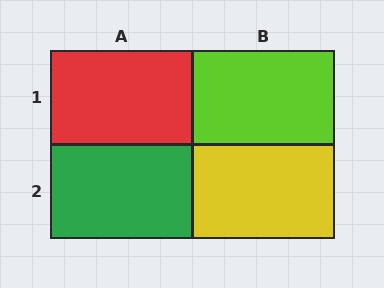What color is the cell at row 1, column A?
Red.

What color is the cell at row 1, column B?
Lime.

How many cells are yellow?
1 cell is yellow.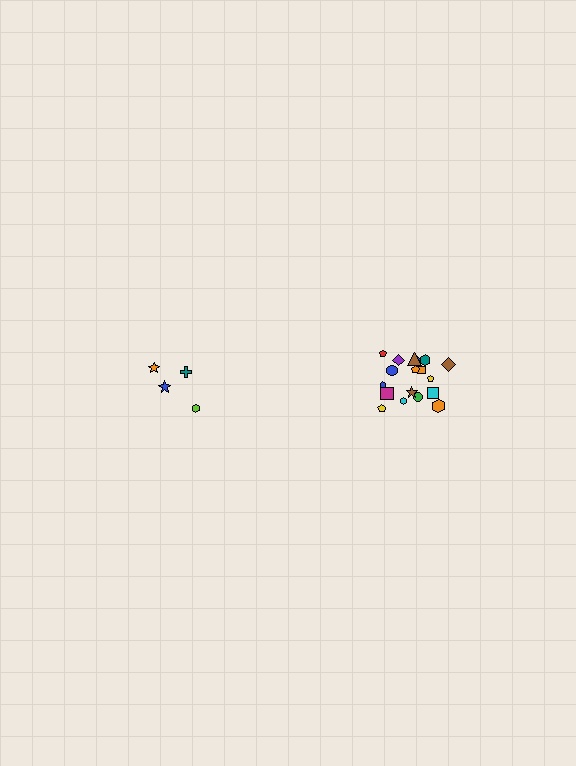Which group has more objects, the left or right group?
The right group.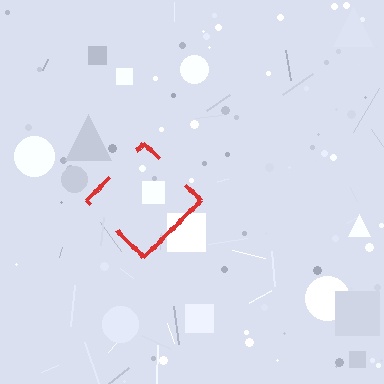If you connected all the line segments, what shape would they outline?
They would outline a diamond.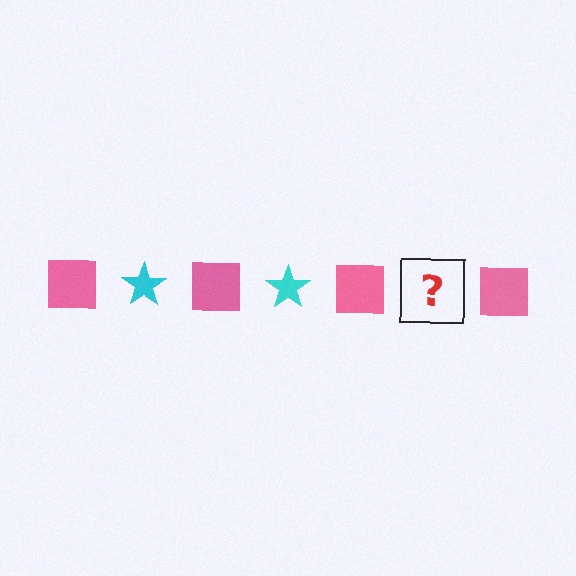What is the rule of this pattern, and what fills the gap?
The rule is that the pattern alternates between pink square and cyan star. The gap should be filled with a cyan star.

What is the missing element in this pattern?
The missing element is a cyan star.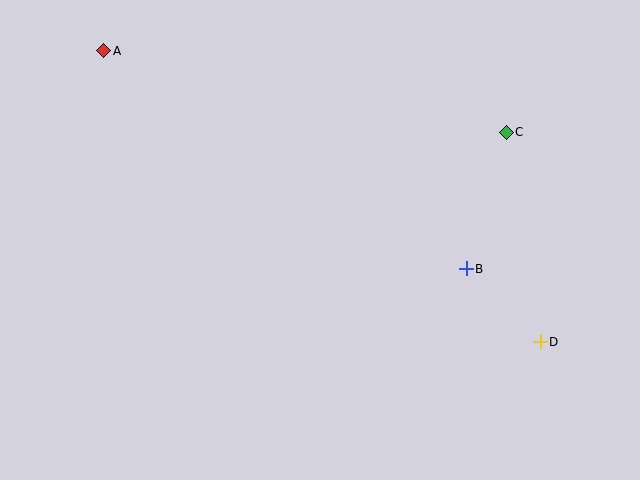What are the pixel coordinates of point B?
Point B is at (466, 269).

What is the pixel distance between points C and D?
The distance between C and D is 212 pixels.